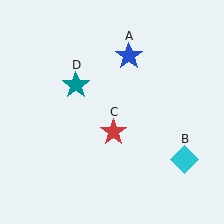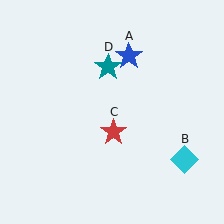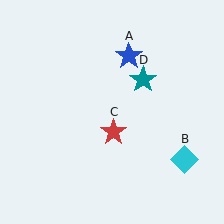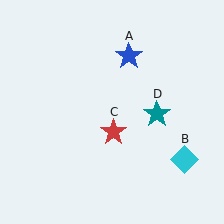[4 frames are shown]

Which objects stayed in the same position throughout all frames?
Blue star (object A) and cyan diamond (object B) and red star (object C) remained stationary.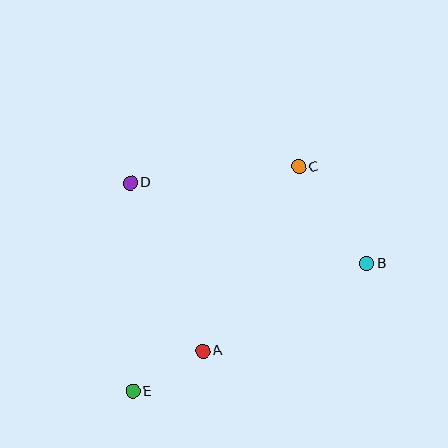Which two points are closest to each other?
Points A and E are closest to each other.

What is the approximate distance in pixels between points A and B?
The distance between A and B is approximately 186 pixels.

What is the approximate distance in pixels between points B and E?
The distance between B and E is approximately 267 pixels.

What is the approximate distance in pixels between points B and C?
The distance between B and C is approximately 118 pixels.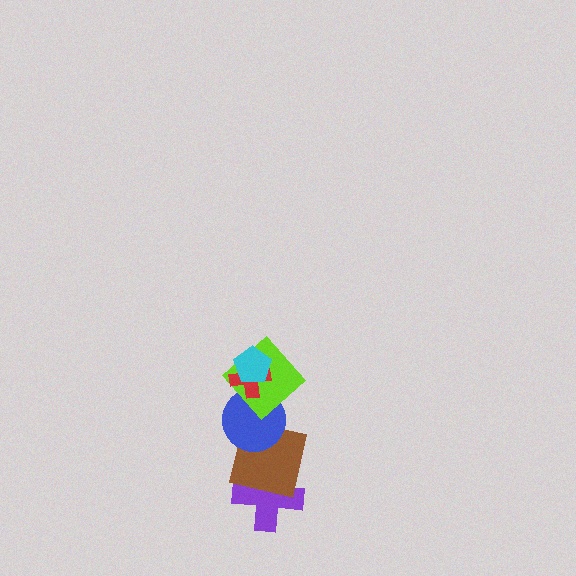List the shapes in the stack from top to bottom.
From top to bottom: the cyan pentagon, the red cross, the lime diamond, the blue circle, the brown square, the purple cross.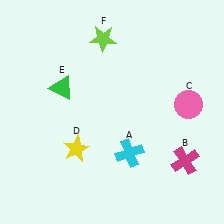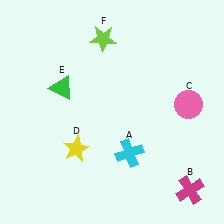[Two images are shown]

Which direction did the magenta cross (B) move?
The magenta cross (B) moved down.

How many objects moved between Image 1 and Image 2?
1 object moved between the two images.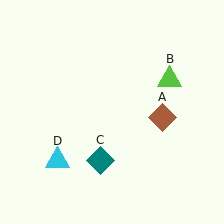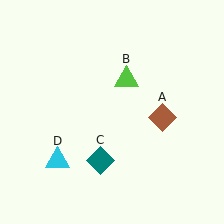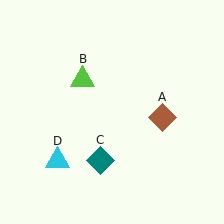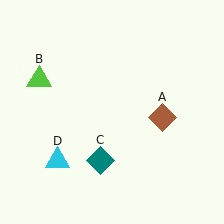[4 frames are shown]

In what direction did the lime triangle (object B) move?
The lime triangle (object B) moved left.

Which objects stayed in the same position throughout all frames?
Brown diamond (object A) and teal diamond (object C) and cyan triangle (object D) remained stationary.